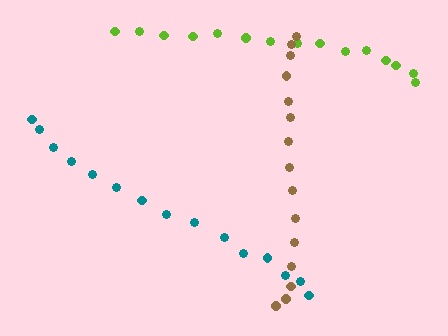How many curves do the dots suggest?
There are 3 distinct paths.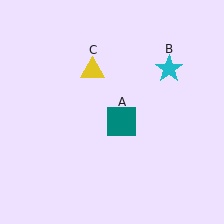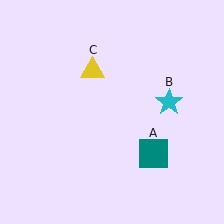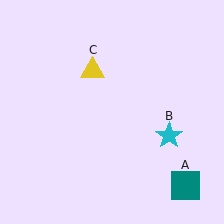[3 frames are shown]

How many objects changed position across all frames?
2 objects changed position: teal square (object A), cyan star (object B).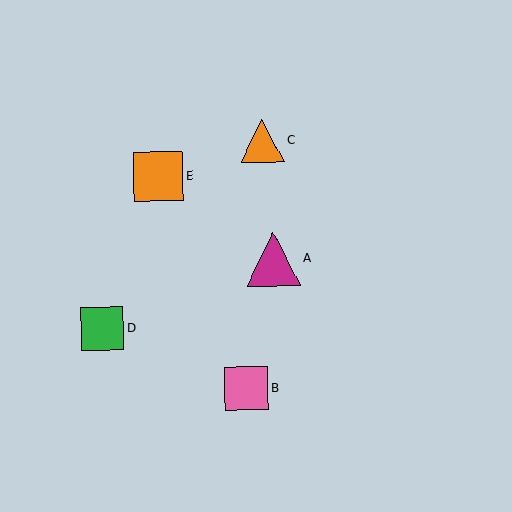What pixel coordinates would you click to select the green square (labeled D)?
Click at (102, 329) to select the green square D.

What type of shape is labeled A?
Shape A is a magenta triangle.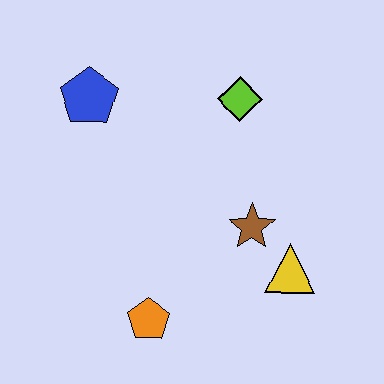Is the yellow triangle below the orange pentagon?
No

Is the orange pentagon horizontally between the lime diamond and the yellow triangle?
No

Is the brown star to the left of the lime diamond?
No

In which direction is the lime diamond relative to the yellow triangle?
The lime diamond is above the yellow triangle.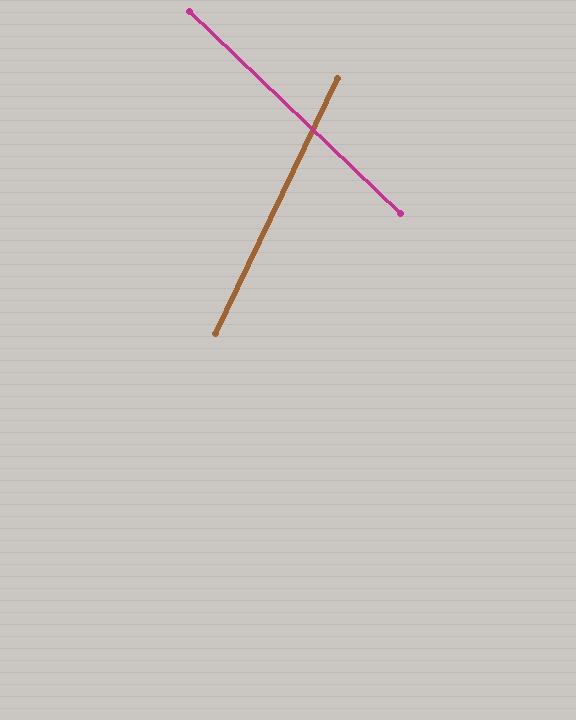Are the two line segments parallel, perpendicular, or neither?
Neither parallel nor perpendicular — they differ by about 72°.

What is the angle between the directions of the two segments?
Approximately 72 degrees.